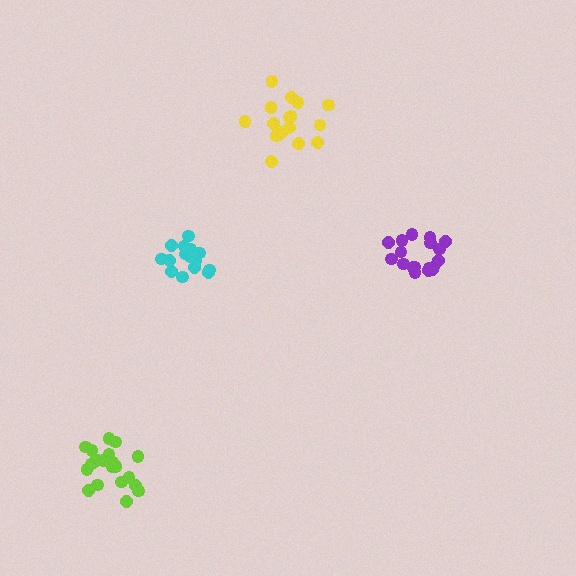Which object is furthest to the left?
The lime cluster is leftmost.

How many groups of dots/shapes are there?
There are 4 groups.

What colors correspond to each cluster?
The clusters are colored: cyan, lime, purple, yellow.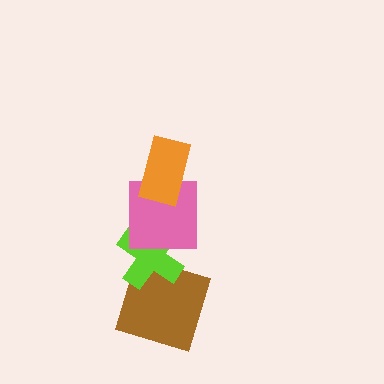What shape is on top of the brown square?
The lime cross is on top of the brown square.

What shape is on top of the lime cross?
The pink square is on top of the lime cross.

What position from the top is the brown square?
The brown square is 4th from the top.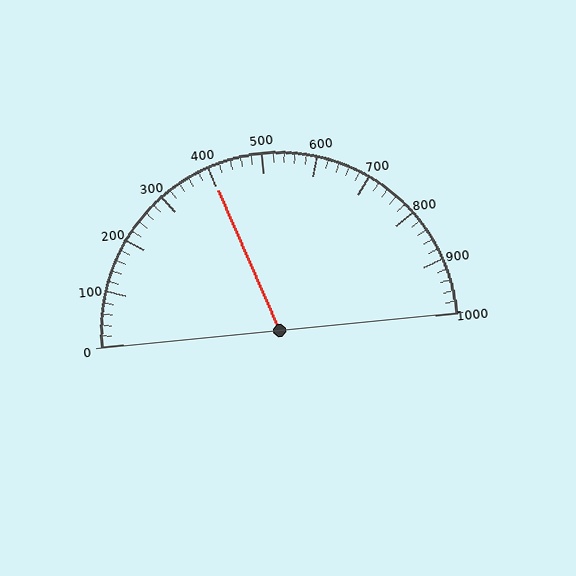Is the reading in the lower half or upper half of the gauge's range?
The reading is in the lower half of the range (0 to 1000).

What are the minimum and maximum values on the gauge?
The gauge ranges from 0 to 1000.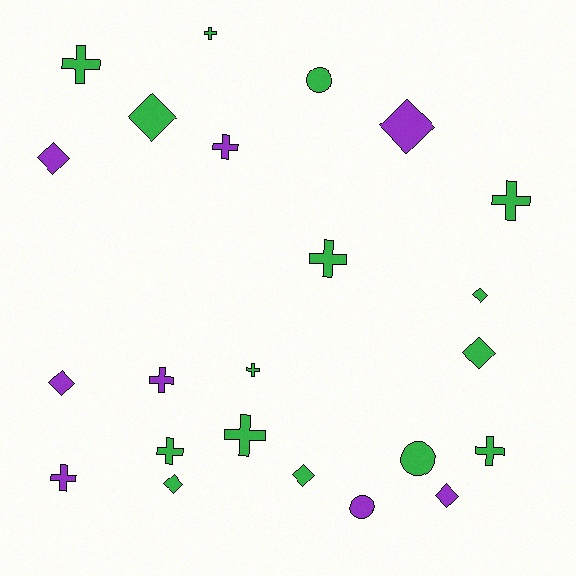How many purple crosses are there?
There are 3 purple crosses.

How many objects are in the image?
There are 23 objects.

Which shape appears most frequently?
Cross, with 11 objects.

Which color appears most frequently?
Green, with 15 objects.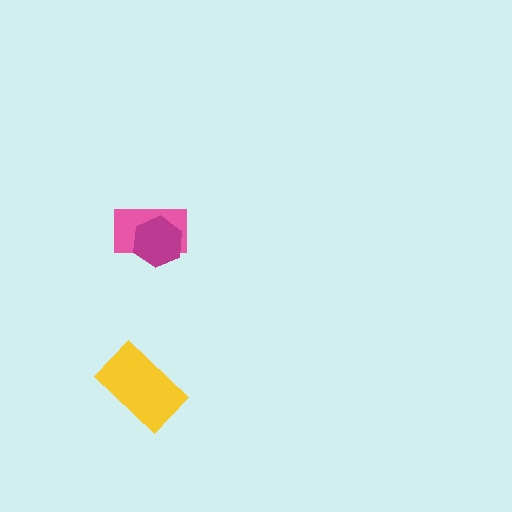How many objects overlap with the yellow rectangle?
0 objects overlap with the yellow rectangle.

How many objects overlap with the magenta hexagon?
1 object overlaps with the magenta hexagon.